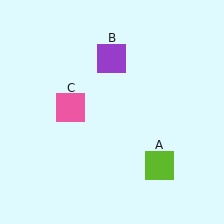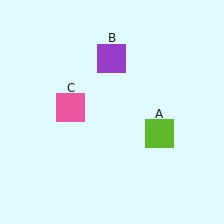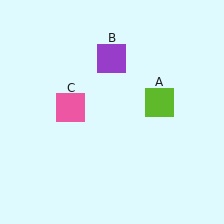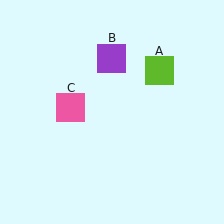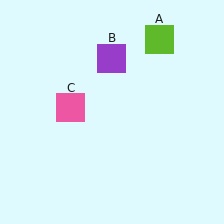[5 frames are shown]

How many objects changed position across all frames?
1 object changed position: lime square (object A).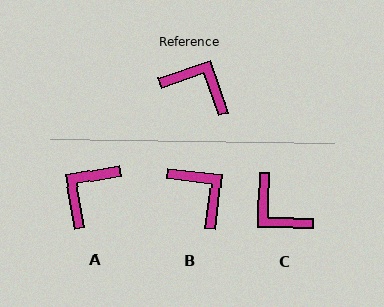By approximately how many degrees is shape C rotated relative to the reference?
Approximately 161 degrees counter-clockwise.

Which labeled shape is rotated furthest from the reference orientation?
C, about 161 degrees away.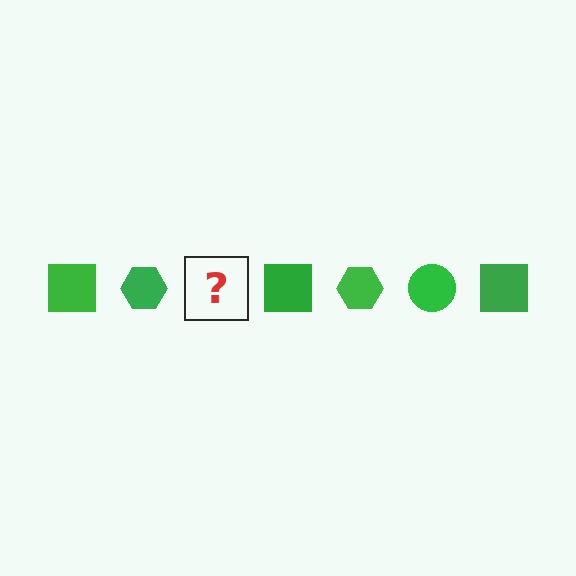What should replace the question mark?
The question mark should be replaced with a green circle.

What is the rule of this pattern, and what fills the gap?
The rule is that the pattern cycles through square, hexagon, circle shapes in green. The gap should be filled with a green circle.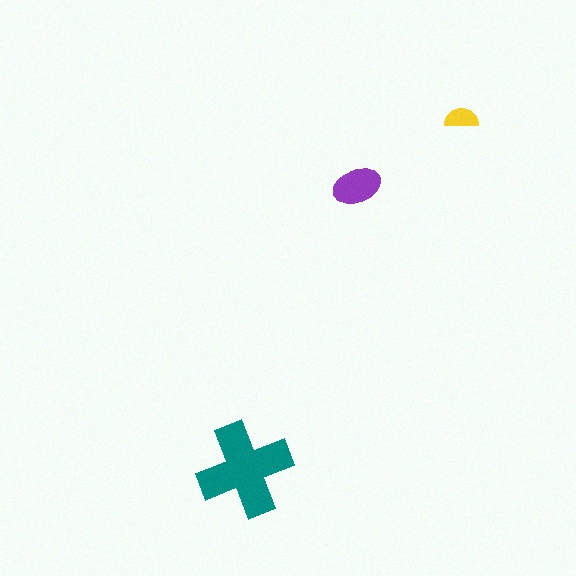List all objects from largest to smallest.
The teal cross, the purple ellipse, the yellow semicircle.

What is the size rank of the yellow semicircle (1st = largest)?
3rd.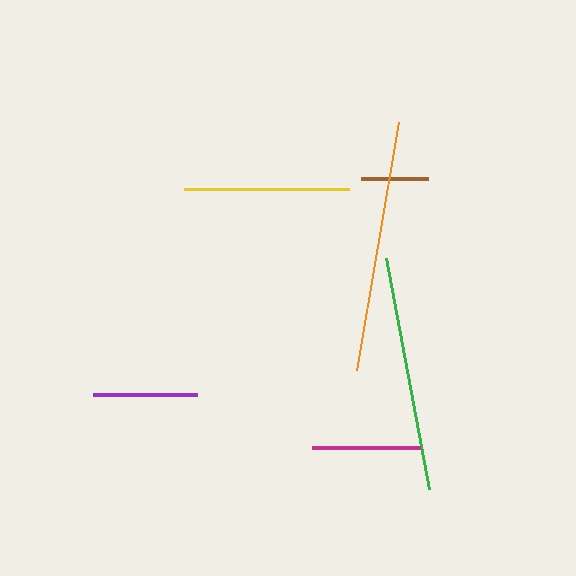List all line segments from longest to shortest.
From longest to shortest: orange, green, yellow, magenta, purple, brown.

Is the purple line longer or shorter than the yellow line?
The yellow line is longer than the purple line.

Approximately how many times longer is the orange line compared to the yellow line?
The orange line is approximately 1.5 times the length of the yellow line.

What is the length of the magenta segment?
The magenta segment is approximately 108 pixels long.